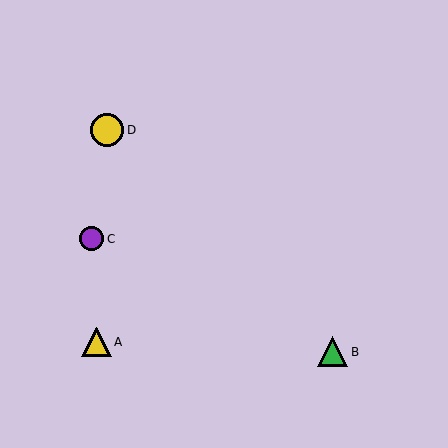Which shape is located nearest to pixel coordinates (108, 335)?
The yellow triangle (labeled A) at (97, 342) is nearest to that location.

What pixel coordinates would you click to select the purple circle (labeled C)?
Click at (92, 239) to select the purple circle C.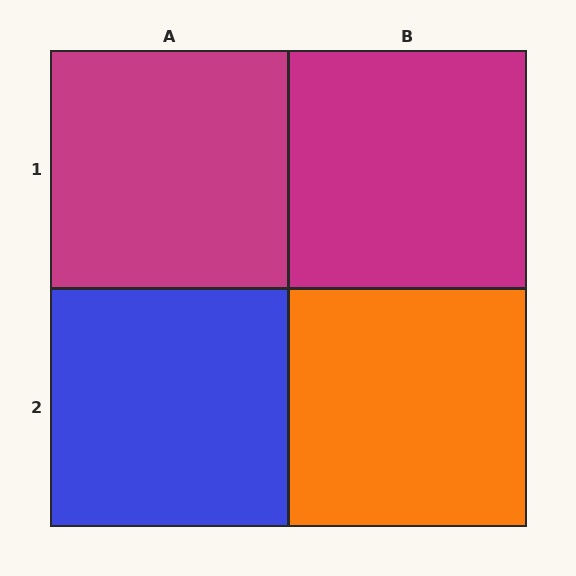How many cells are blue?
1 cell is blue.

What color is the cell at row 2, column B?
Orange.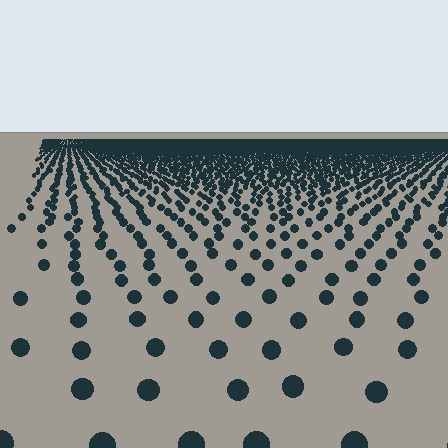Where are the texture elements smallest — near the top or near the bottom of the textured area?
Near the top.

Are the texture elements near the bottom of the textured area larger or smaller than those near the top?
Larger. Near the bottom, elements are closer to the viewer and appear at a bigger on-screen size.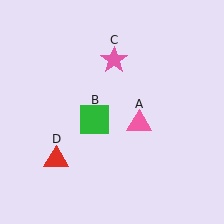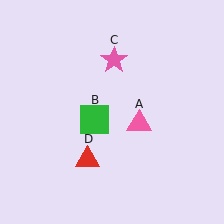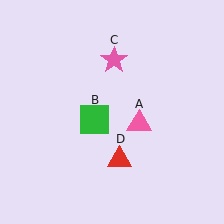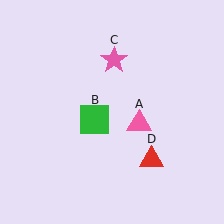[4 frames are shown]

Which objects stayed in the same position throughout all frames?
Pink triangle (object A) and green square (object B) and pink star (object C) remained stationary.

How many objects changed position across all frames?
1 object changed position: red triangle (object D).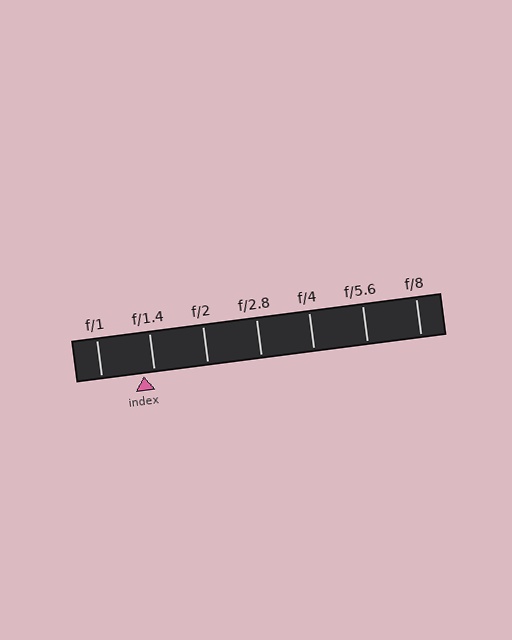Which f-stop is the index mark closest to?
The index mark is closest to f/1.4.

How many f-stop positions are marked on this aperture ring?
There are 7 f-stop positions marked.